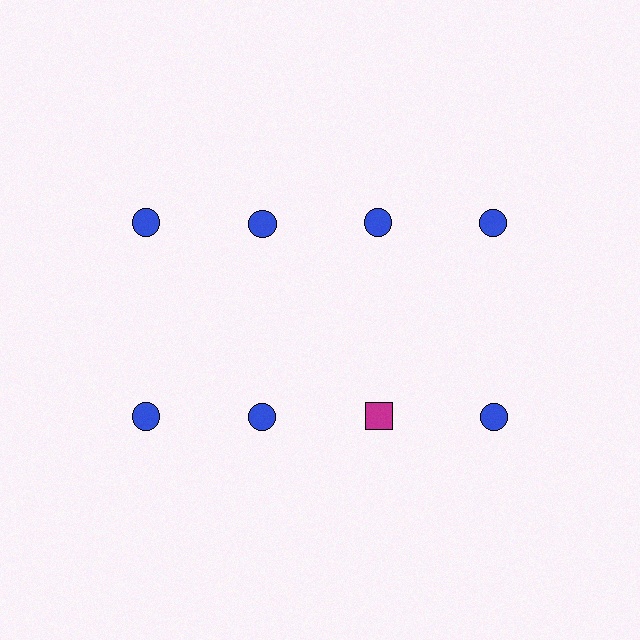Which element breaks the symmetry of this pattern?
The magenta square in the second row, center column breaks the symmetry. All other shapes are blue circles.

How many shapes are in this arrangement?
There are 8 shapes arranged in a grid pattern.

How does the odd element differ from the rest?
It differs in both color (magenta instead of blue) and shape (square instead of circle).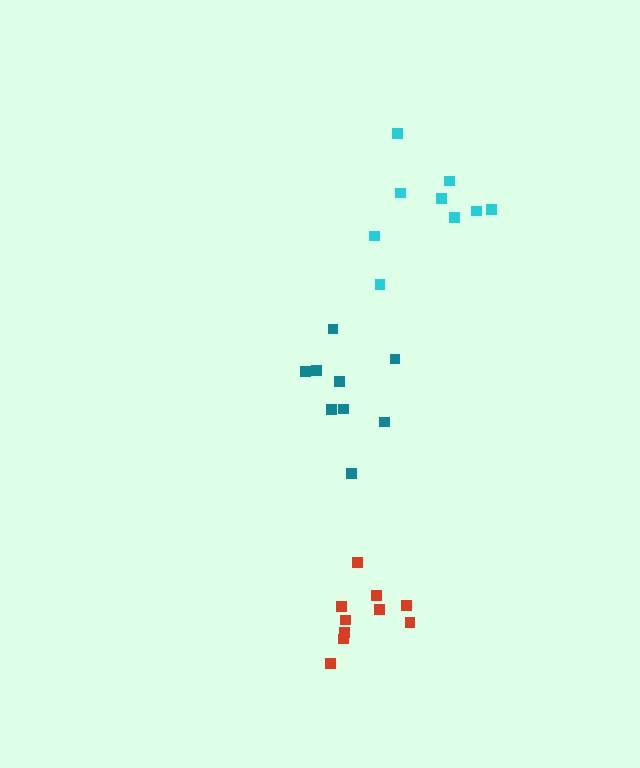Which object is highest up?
The cyan cluster is topmost.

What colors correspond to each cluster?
The clusters are colored: teal, cyan, red.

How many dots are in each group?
Group 1: 9 dots, Group 2: 9 dots, Group 3: 10 dots (28 total).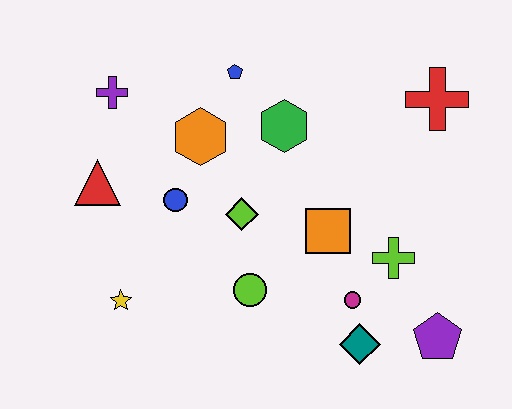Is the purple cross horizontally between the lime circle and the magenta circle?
No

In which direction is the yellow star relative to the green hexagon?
The yellow star is below the green hexagon.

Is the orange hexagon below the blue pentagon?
Yes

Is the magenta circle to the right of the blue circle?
Yes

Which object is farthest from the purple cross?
The purple pentagon is farthest from the purple cross.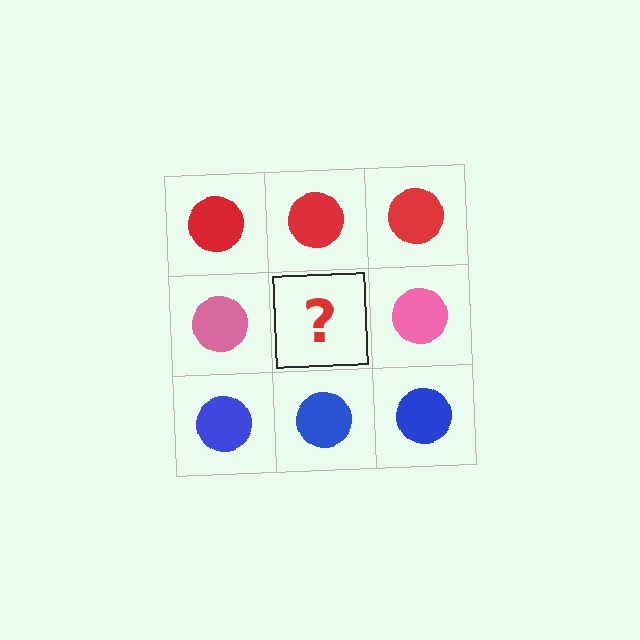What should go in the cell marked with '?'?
The missing cell should contain a pink circle.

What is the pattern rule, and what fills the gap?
The rule is that each row has a consistent color. The gap should be filled with a pink circle.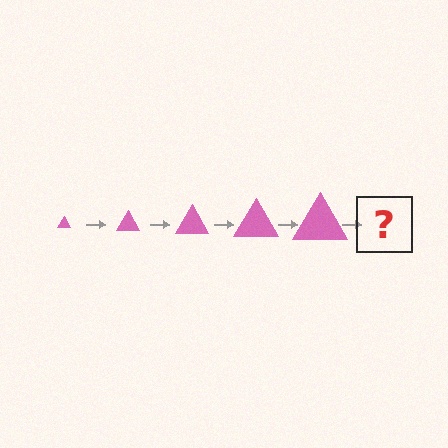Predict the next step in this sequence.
The next step is a pink triangle, larger than the previous one.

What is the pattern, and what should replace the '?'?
The pattern is that the triangle gets progressively larger each step. The '?' should be a pink triangle, larger than the previous one.